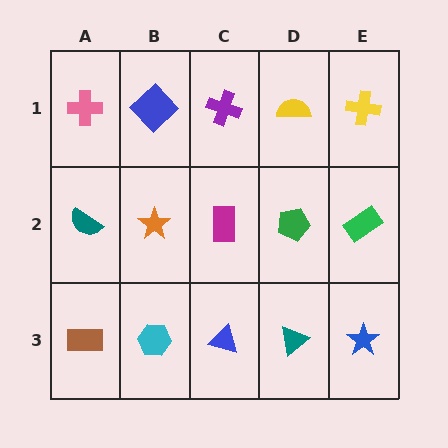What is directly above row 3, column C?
A magenta rectangle.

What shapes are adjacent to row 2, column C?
A purple cross (row 1, column C), a blue triangle (row 3, column C), an orange star (row 2, column B), a green pentagon (row 2, column D).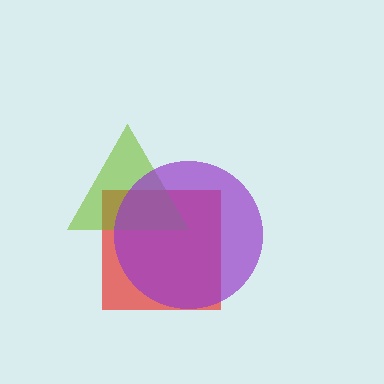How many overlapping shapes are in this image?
There are 3 overlapping shapes in the image.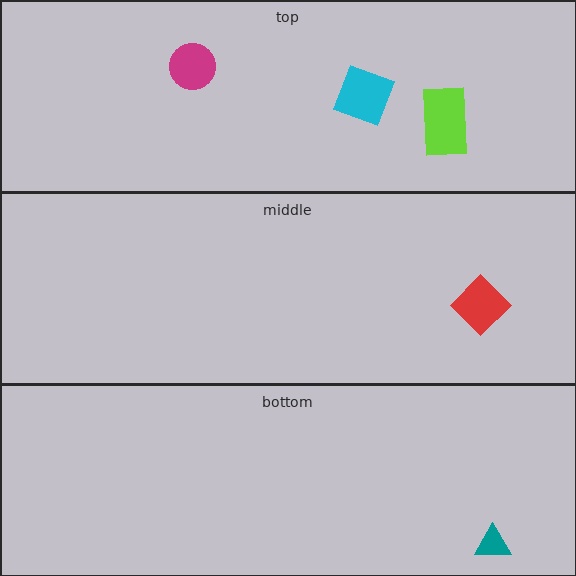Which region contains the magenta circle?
The top region.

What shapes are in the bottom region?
The teal triangle.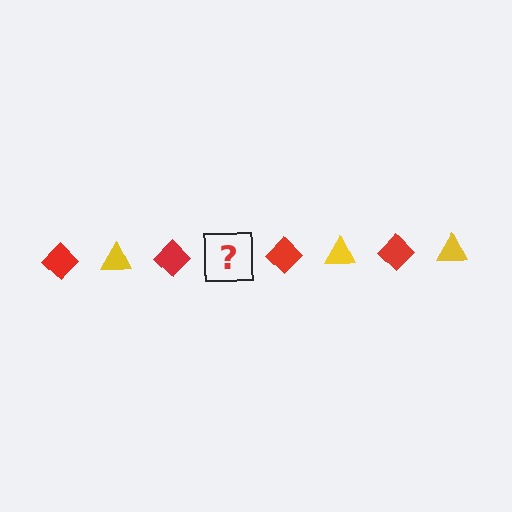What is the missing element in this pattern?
The missing element is a yellow triangle.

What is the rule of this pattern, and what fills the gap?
The rule is that the pattern alternates between red diamond and yellow triangle. The gap should be filled with a yellow triangle.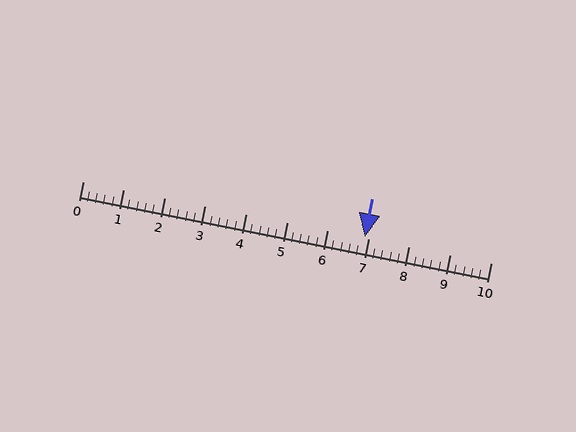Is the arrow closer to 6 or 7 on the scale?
The arrow is closer to 7.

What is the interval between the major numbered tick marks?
The major tick marks are spaced 1 units apart.